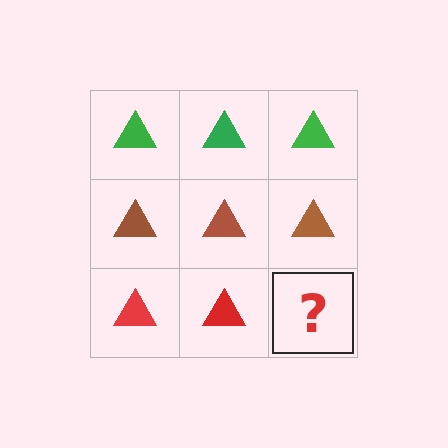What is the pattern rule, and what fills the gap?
The rule is that each row has a consistent color. The gap should be filled with a red triangle.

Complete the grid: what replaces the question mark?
The question mark should be replaced with a red triangle.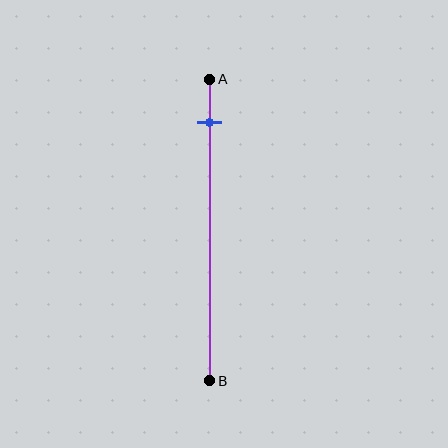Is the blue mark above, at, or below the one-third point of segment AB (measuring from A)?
The blue mark is above the one-third point of segment AB.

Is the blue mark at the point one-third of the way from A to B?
No, the mark is at about 15% from A, not at the 33% one-third point.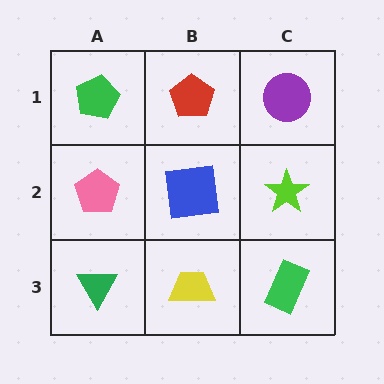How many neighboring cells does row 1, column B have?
3.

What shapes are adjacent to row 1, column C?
A lime star (row 2, column C), a red pentagon (row 1, column B).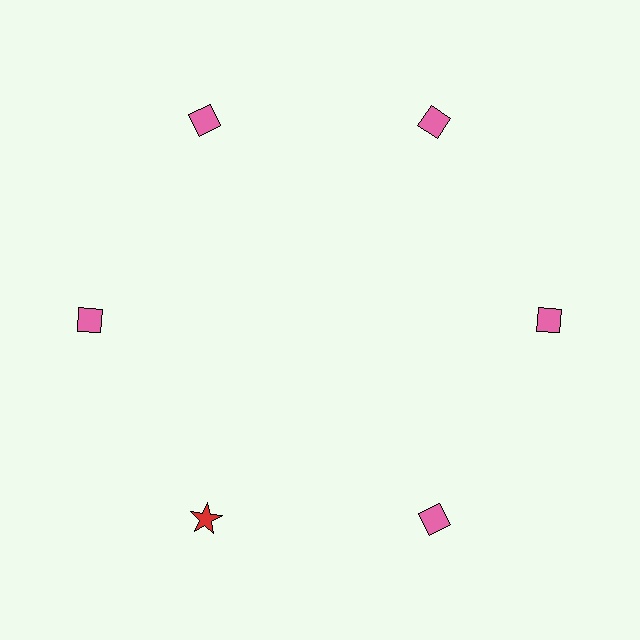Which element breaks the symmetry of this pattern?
The red star at roughly the 7 o'clock position breaks the symmetry. All other shapes are pink diamonds.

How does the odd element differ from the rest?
It differs in both color (red instead of pink) and shape (star instead of diamond).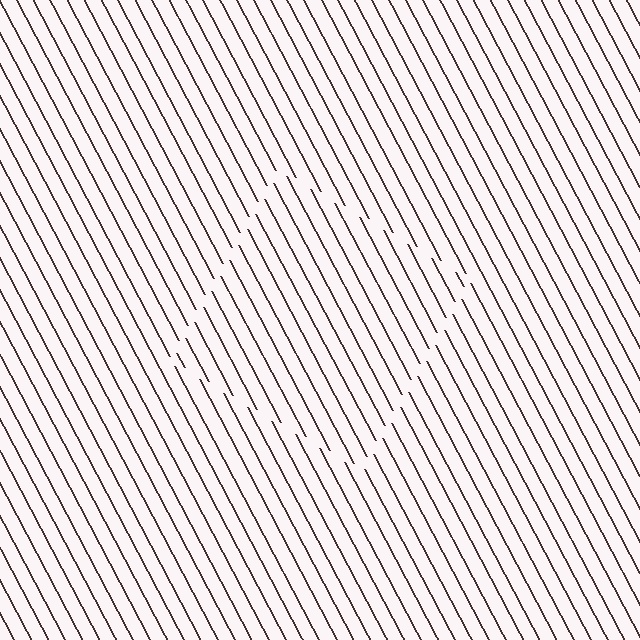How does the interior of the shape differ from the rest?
The interior of the shape contains the same grating, shifted by half a period — the contour is defined by the phase discontinuity where line-ends from the inner and outer gratings abut.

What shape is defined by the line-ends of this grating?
An illusory square. The interior of the shape contains the same grating, shifted by half a period — the contour is defined by the phase discontinuity where line-ends from the inner and outer gratings abut.